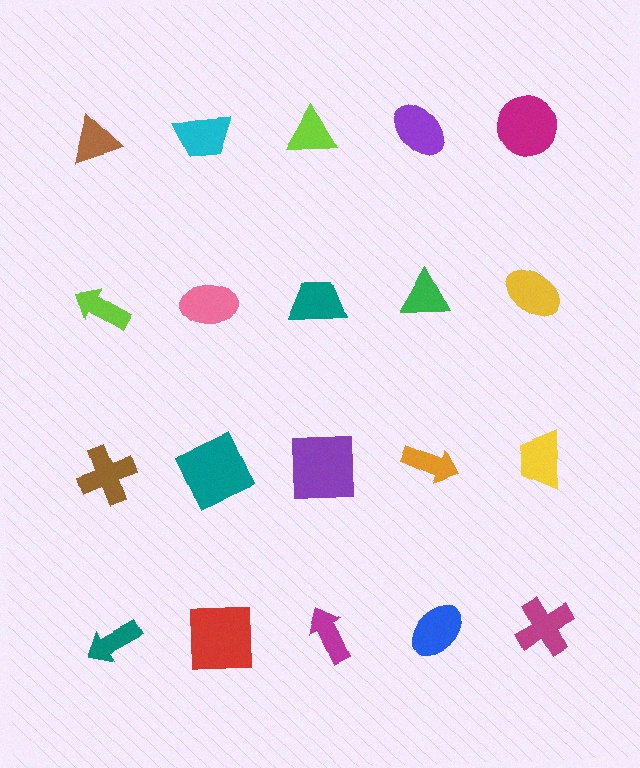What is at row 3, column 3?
A purple square.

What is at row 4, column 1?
A teal arrow.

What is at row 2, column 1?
A lime arrow.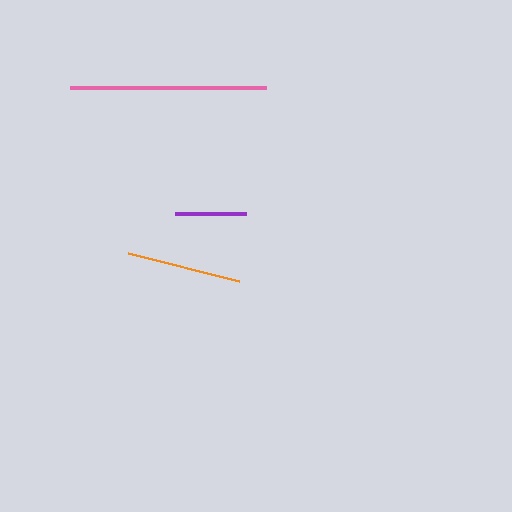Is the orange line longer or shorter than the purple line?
The orange line is longer than the purple line.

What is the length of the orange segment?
The orange segment is approximately 115 pixels long.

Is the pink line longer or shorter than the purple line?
The pink line is longer than the purple line.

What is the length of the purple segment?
The purple segment is approximately 71 pixels long.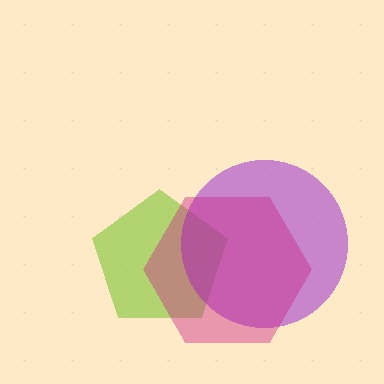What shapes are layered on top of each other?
The layered shapes are: a lime pentagon, a purple circle, a magenta hexagon.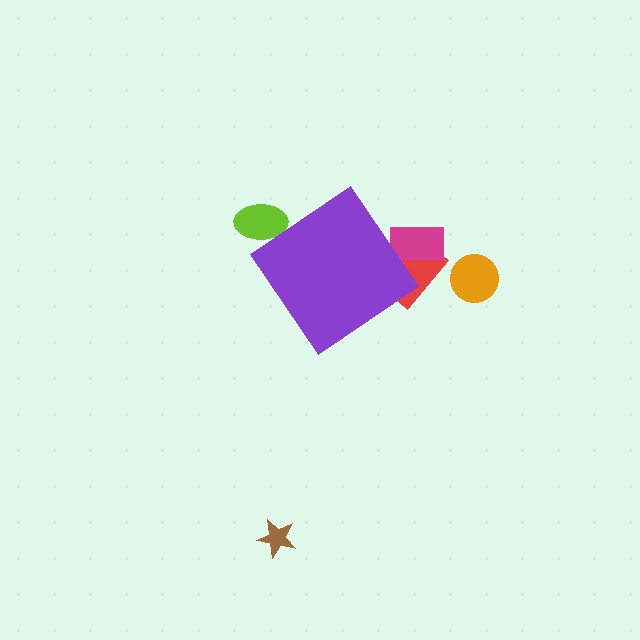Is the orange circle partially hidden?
No, the orange circle is fully visible.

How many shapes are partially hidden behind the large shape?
3 shapes are partially hidden.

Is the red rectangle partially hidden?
Yes, the red rectangle is partially hidden behind the purple diamond.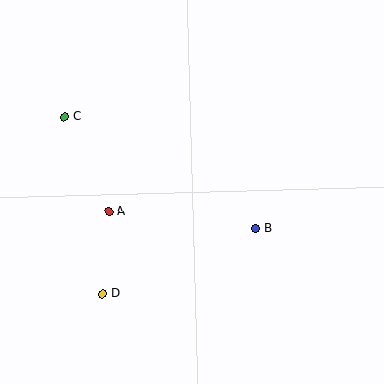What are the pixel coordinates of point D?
Point D is at (103, 294).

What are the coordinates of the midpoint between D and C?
The midpoint between D and C is at (84, 205).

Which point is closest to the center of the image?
Point B at (256, 229) is closest to the center.